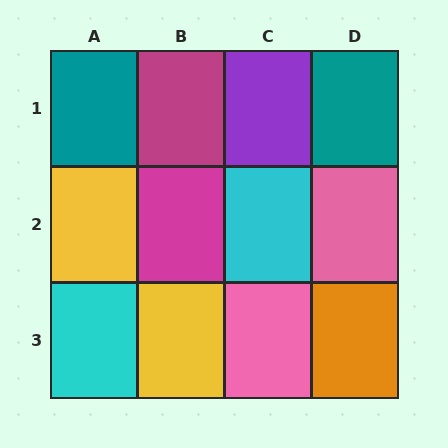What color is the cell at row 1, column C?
Purple.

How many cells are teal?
2 cells are teal.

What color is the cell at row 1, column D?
Teal.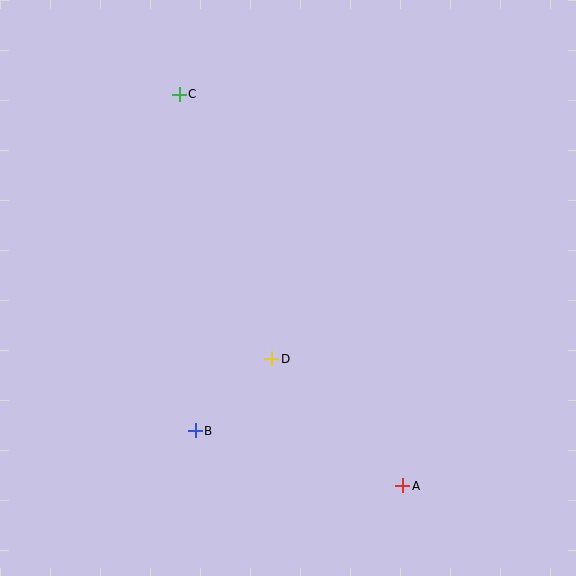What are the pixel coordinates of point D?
Point D is at (272, 359).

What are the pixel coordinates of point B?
Point B is at (195, 431).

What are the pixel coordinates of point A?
Point A is at (403, 486).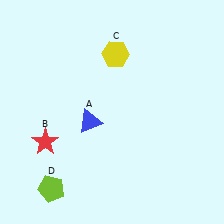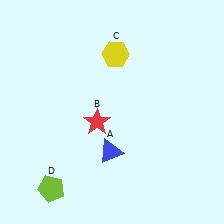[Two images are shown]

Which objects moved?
The objects that moved are: the blue triangle (A), the red star (B).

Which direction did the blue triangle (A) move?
The blue triangle (A) moved down.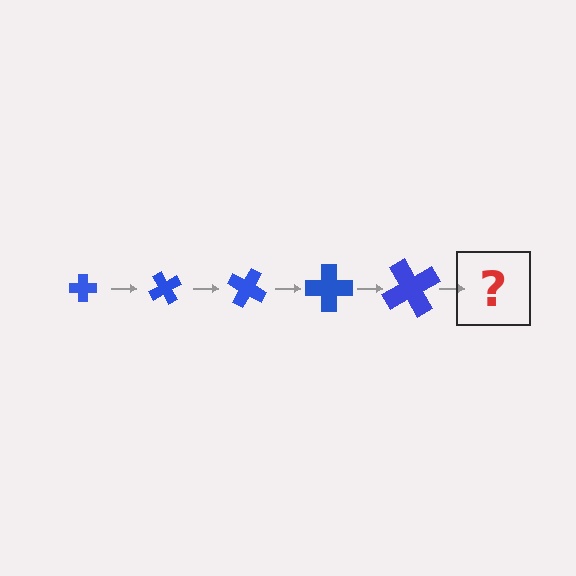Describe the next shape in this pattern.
It should be a cross, larger than the previous one and rotated 300 degrees from the start.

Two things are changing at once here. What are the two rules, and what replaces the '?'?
The two rules are that the cross grows larger each step and it rotates 60 degrees each step. The '?' should be a cross, larger than the previous one and rotated 300 degrees from the start.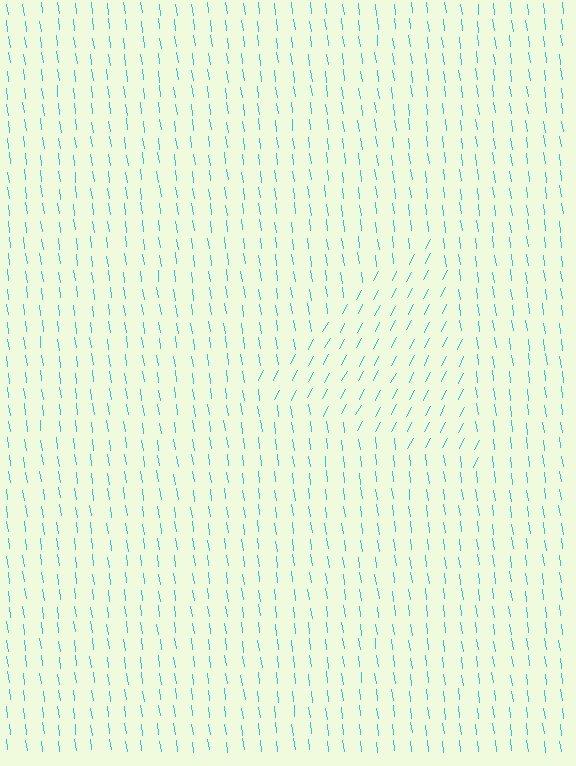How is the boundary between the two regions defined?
The boundary is defined purely by a change in line orientation (approximately 36 degrees difference). All lines are the same color and thickness.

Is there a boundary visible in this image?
Yes, there is a texture boundary formed by a change in line orientation.